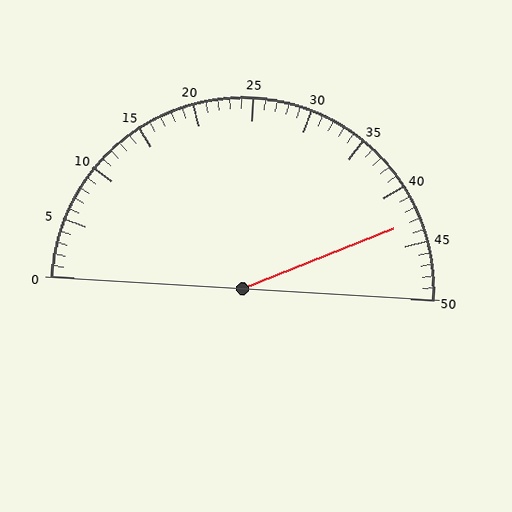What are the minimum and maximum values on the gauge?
The gauge ranges from 0 to 50.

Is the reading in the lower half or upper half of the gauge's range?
The reading is in the upper half of the range (0 to 50).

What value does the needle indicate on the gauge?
The needle indicates approximately 43.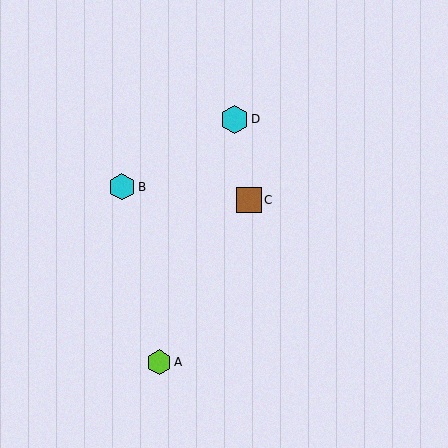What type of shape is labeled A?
Shape A is a lime hexagon.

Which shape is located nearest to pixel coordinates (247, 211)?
The brown square (labeled C) at (249, 200) is nearest to that location.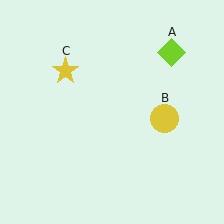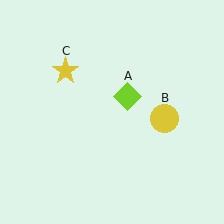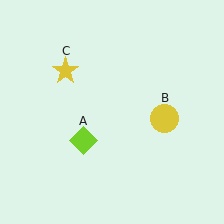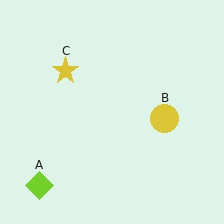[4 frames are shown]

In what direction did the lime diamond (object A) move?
The lime diamond (object A) moved down and to the left.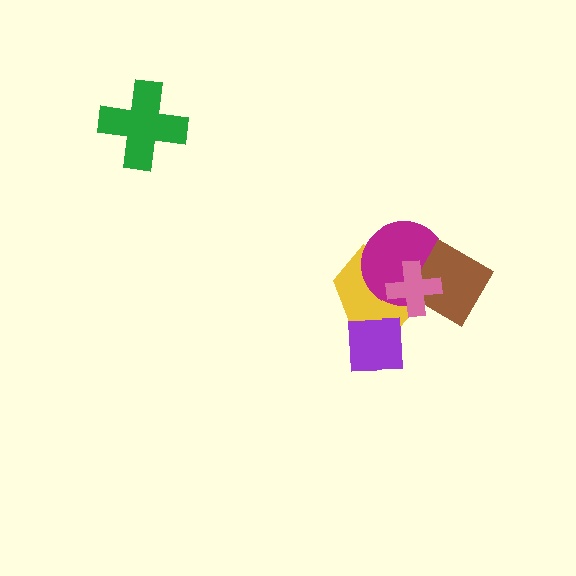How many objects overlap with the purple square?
1 object overlaps with the purple square.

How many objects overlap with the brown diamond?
3 objects overlap with the brown diamond.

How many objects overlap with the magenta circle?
3 objects overlap with the magenta circle.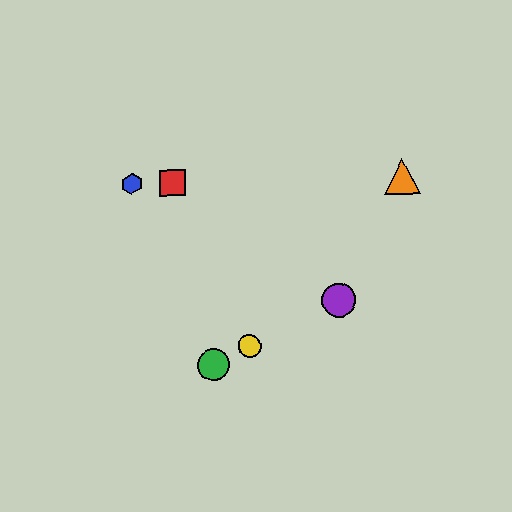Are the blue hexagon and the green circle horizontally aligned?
No, the blue hexagon is at y≈184 and the green circle is at y≈364.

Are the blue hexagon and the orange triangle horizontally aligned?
Yes, both are at y≈184.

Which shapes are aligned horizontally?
The red square, the blue hexagon, the orange triangle are aligned horizontally.